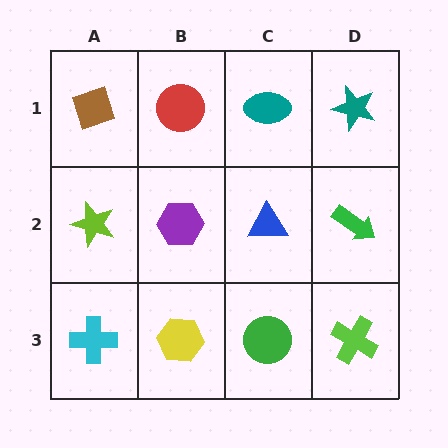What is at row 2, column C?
A blue triangle.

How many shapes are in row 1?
4 shapes.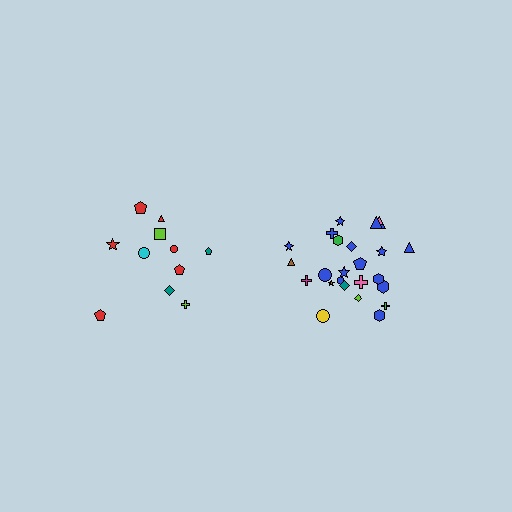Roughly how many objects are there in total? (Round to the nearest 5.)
Roughly 35 objects in total.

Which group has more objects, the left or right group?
The right group.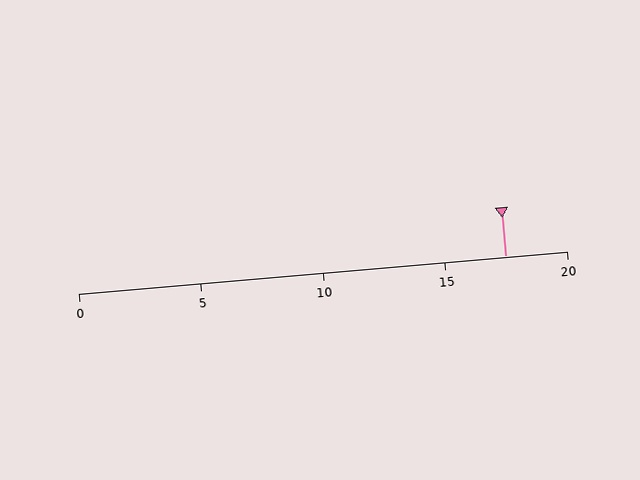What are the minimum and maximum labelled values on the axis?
The axis runs from 0 to 20.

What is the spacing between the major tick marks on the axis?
The major ticks are spaced 5 apart.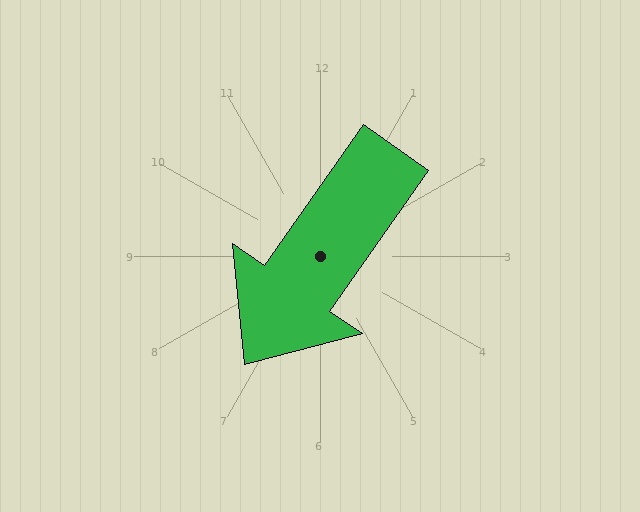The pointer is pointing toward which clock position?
Roughly 7 o'clock.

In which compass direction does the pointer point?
Southwest.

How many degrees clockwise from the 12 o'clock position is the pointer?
Approximately 215 degrees.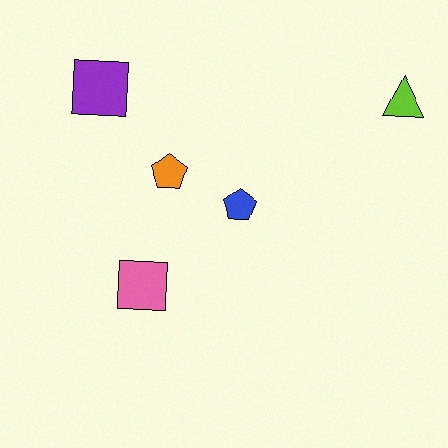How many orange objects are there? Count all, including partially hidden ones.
There is 1 orange object.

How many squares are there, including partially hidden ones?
There are 2 squares.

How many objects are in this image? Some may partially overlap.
There are 5 objects.